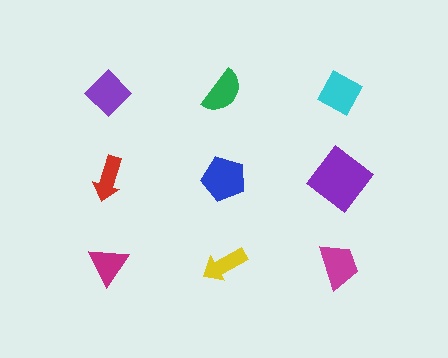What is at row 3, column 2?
A yellow arrow.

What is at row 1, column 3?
A cyan diamond.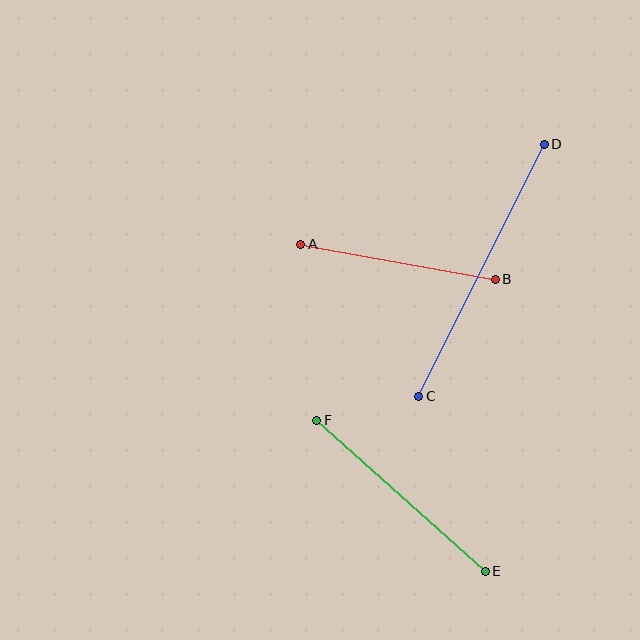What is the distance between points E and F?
The distance is approximately 226 pixels.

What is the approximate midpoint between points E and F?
The midpoint is at approximately (401, 496) pixels.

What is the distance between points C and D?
The distance is approximately 282 pixels.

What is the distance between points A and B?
The distance is approximately 198 pixels.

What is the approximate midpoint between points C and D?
The midpoint is at approximately (482, 270) pixels.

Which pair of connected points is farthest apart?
Points C and D are farthest apart.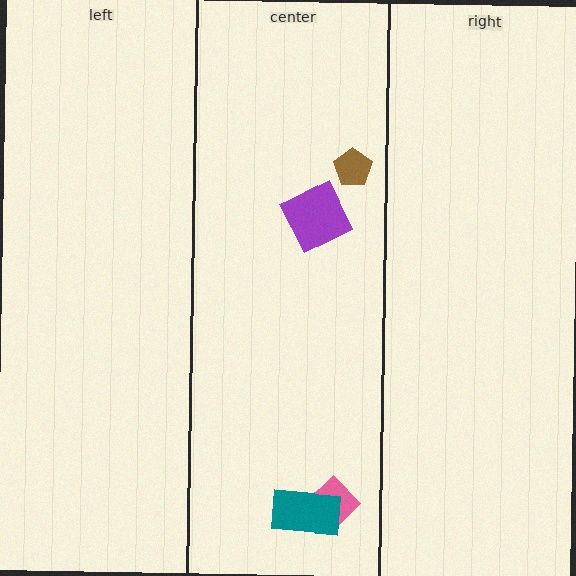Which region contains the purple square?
The center region.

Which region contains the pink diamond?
The center region.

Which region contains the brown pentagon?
The center region.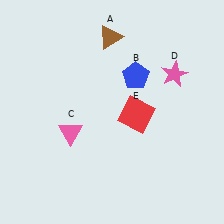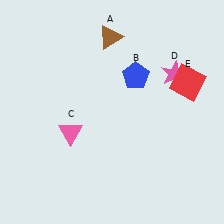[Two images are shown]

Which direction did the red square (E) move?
The red square (E) moved right.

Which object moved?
The red square (E) moved right.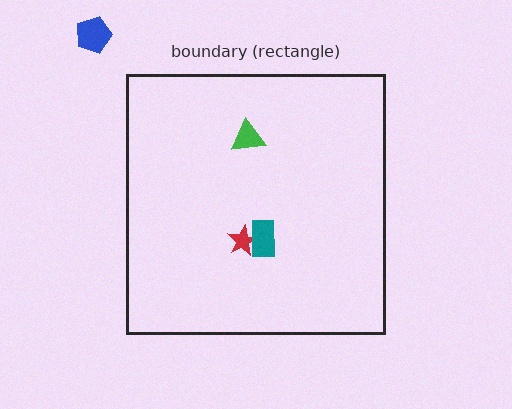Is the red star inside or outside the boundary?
Inside.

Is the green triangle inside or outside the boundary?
Inside.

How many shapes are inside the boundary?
3 inside, 1 outside.